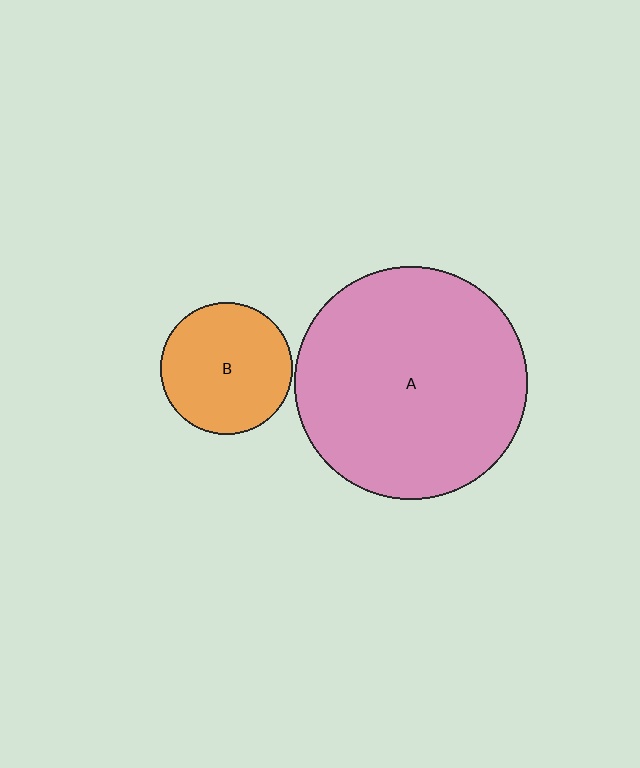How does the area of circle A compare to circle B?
Approximately 3.1 times.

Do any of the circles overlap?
No, none of the circles overlap.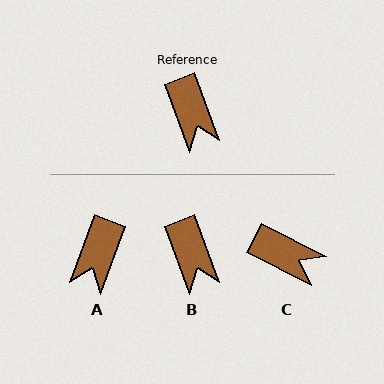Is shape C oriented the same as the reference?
No, it is off by about 43 degrees.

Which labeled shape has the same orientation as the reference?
B.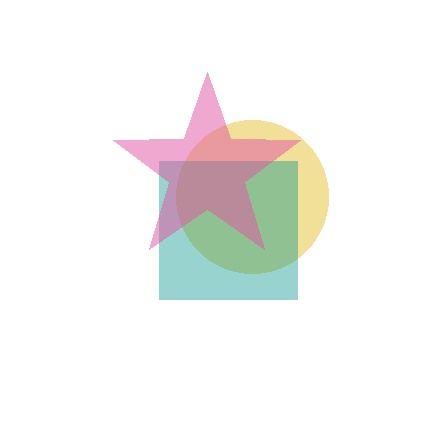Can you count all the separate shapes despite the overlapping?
Yes, there are 3 separate shapes.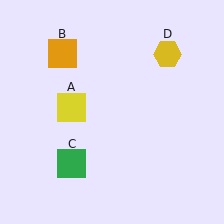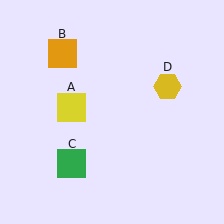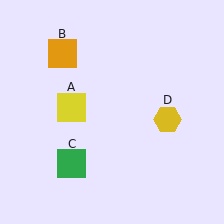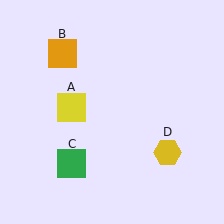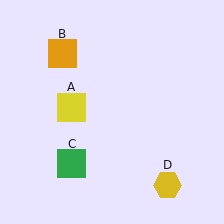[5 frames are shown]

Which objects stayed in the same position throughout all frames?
Yellow square (object A) and orange square (object B) and green square (object C) remained stationary.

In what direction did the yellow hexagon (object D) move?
The yellow hexagon (object D) moved down.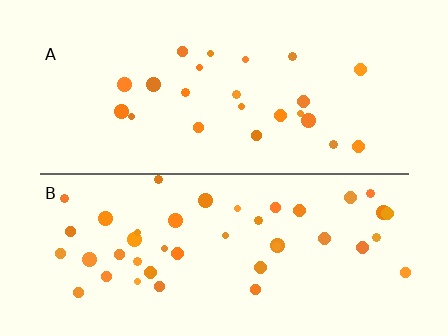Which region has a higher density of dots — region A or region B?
B (the bottom).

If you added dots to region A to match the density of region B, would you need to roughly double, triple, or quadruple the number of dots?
Approximately double.